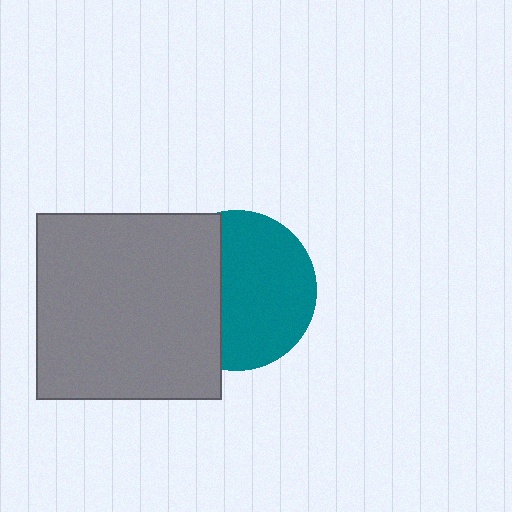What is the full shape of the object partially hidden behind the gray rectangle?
The partially hidden object is a teal circle.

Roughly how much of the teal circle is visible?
About half of it is visible (roughly 62%).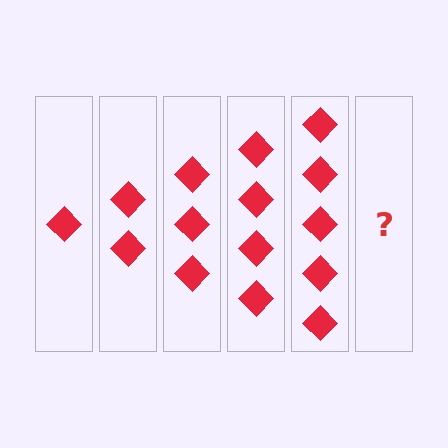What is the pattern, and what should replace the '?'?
The pattern is that each step adds one more diamond. The '?' should be 6 diamonds.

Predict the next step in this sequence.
The next step is 6 diamonds.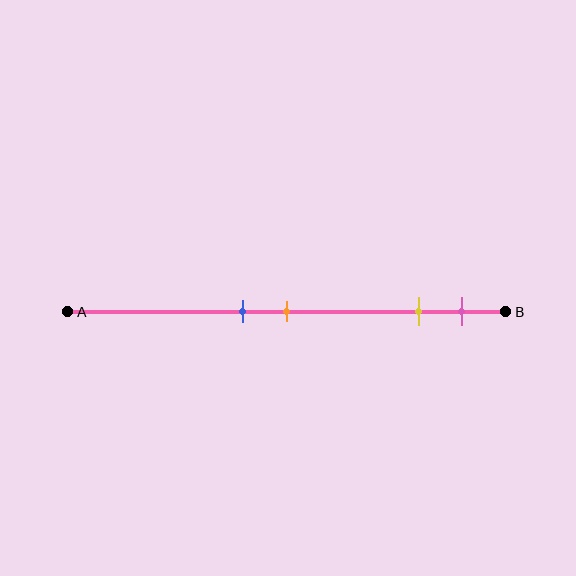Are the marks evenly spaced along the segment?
No, the marks are not evenly spaced.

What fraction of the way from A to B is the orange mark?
The orange mark is approximately 50% (0.5) of the way from A to B.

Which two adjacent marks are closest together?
The blue and orange marks are the closest adjacent pair.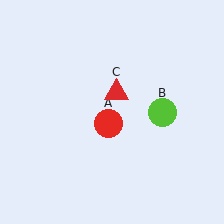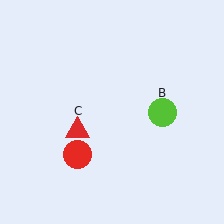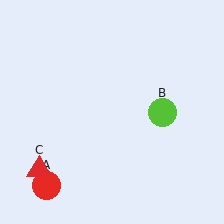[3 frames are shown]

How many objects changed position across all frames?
2 objects changed position: red circle (object A), red triangle (object C).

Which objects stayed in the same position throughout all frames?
Lime circle (object B) remained stationary.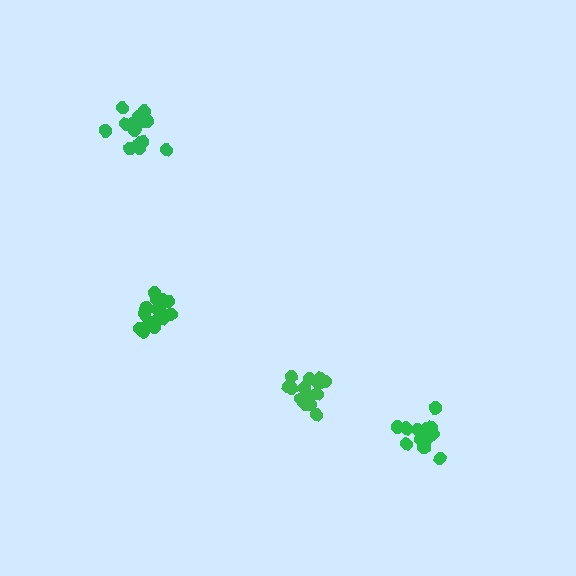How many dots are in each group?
Group 1: 16 dots, Group 2: 20 dots, Group 3: 15 dots, Group 4: 16 dots (67 total).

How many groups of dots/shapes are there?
There are 4 groups.